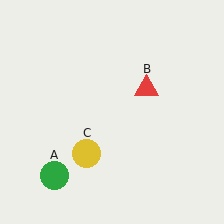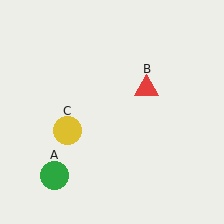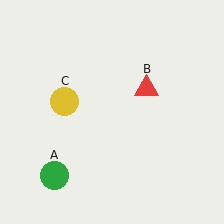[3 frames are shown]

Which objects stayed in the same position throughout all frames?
Green circle (object A) and red triangle (object B) remained stationary.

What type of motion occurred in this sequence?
The yellow circle (object C) rotated clockwise around the center of the scene.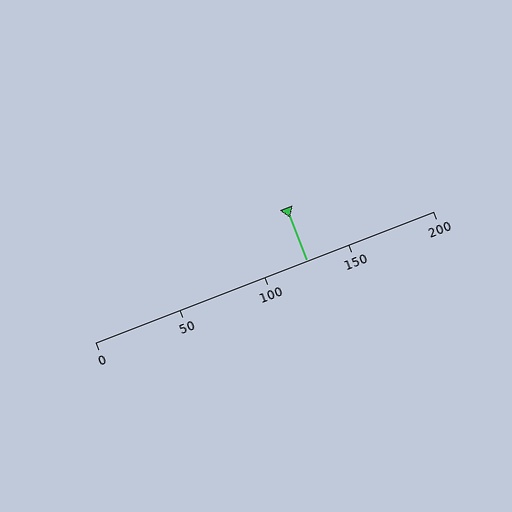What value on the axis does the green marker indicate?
The marker indicates approximately 125.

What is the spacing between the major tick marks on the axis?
The major ticks are spaced 50 apart.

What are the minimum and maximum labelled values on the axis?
The axis runs from 0 to 200.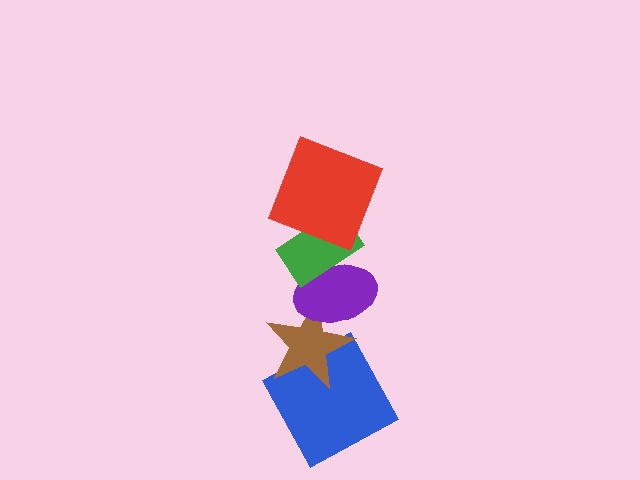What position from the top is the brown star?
The brown star is 4th from the top.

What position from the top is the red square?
The red square is 1st from the top.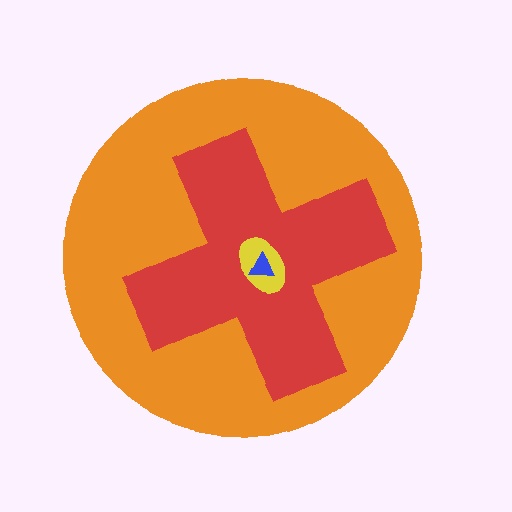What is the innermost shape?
The blue triangle.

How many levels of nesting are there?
4.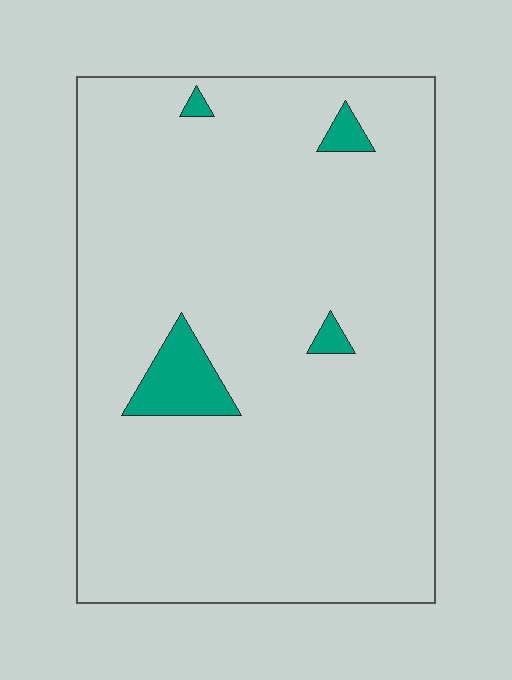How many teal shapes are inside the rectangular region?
4.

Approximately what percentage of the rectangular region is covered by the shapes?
Approximately 5%.